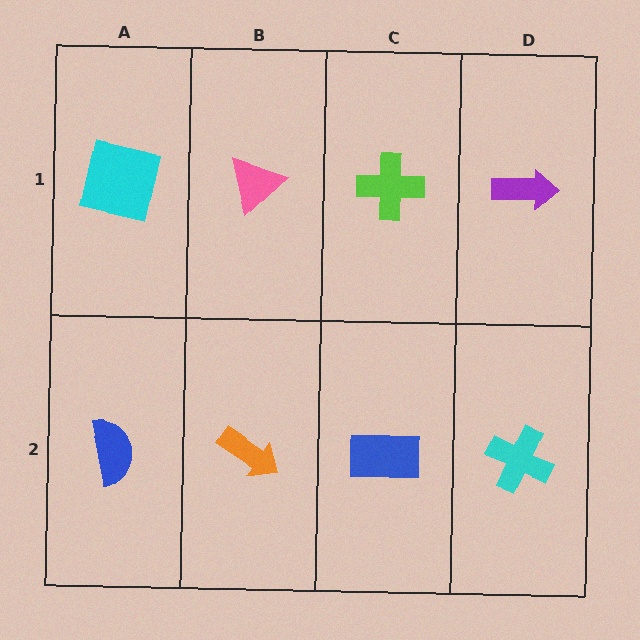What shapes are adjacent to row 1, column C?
A blue rectangle (row 2, column C), a pink triangle (row 1, column B), a purple arrow (row 1, column D).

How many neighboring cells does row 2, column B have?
3.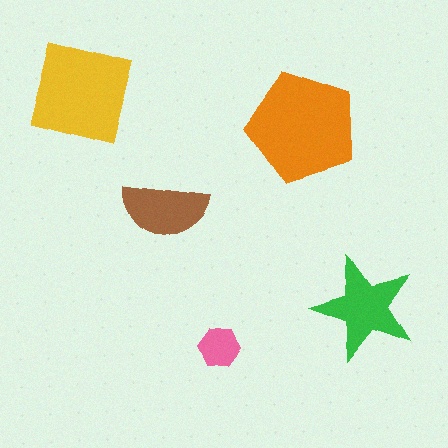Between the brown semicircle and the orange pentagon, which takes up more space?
The orange pentagon.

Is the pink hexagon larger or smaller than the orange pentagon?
Smaller.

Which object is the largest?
The orange pentagon.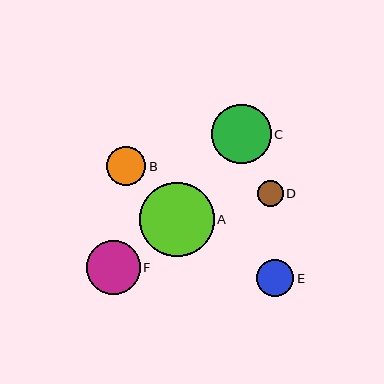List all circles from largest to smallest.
From largest to smallest: A, C, F, B, E, D.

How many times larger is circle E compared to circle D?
Circle E is approximately 1.4 times the size of circle D.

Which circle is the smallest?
Circle D is the smallest with a size of approximately 26 pixels.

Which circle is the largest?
Circle A is the largest with a size of approximately 75 pixels.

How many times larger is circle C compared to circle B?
Circle C is approximately 1.5 times the size of circle B.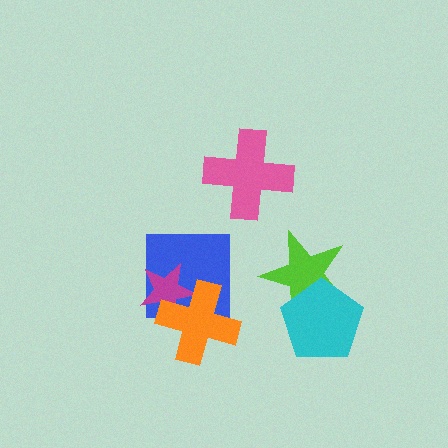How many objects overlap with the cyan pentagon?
1 object overlaps with the cyan pentagon.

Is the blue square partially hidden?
Yes, it is partially covered by another shape.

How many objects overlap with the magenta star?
2 objects overlap with the magenta star.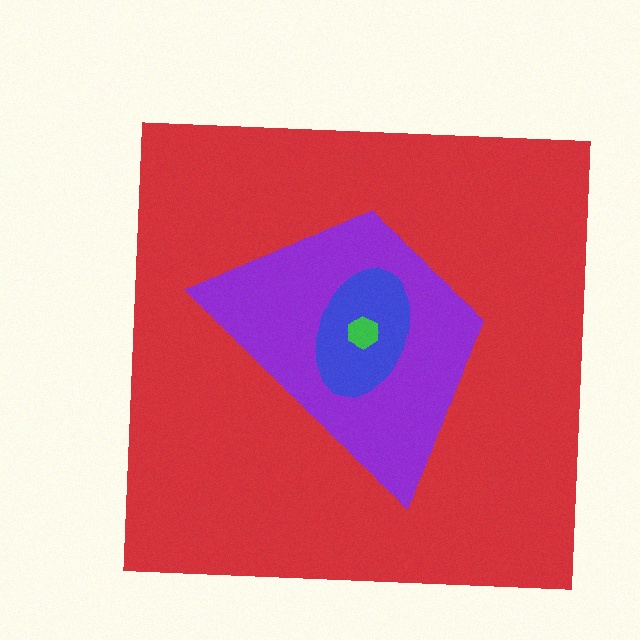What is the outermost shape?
The red square.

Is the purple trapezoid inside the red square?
Yes.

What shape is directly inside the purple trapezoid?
The blue ellipse.